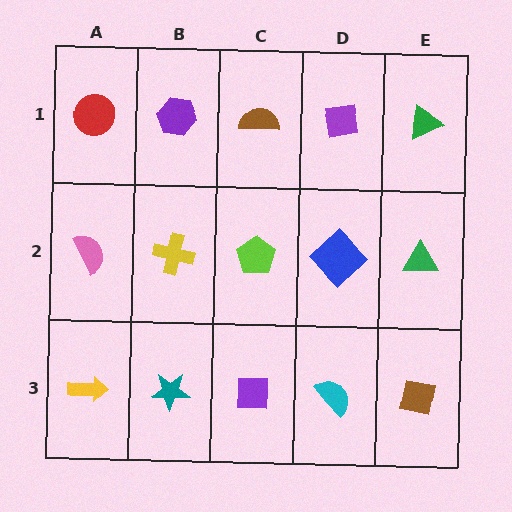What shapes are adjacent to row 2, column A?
A red circle (row 1, column A), a yellow arrow (row 3, column A), a yellow cross (row 2, column B).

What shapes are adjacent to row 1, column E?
A green triangle (row 2, column E), a purple square (row 1, column D).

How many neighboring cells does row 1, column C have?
3.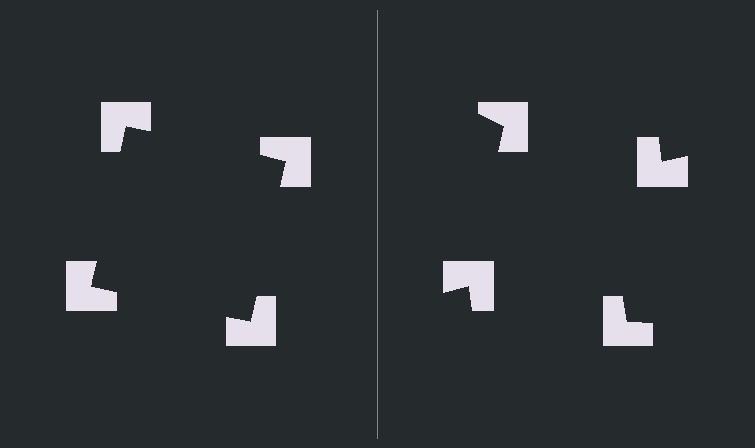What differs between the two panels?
The notched squares are positioned identically on both sides; only the wedge orientations differ. On the left they align to a square; on the right they are misaligned.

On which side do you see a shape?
An illusory square appears on the left side. On the right side the wedge cuts are rotated, so no coherent shape forms.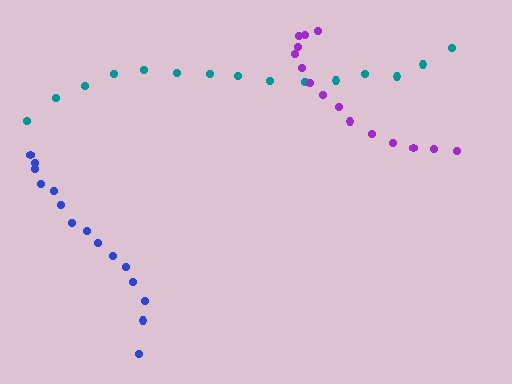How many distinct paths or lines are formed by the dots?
There are 3 distinct paths.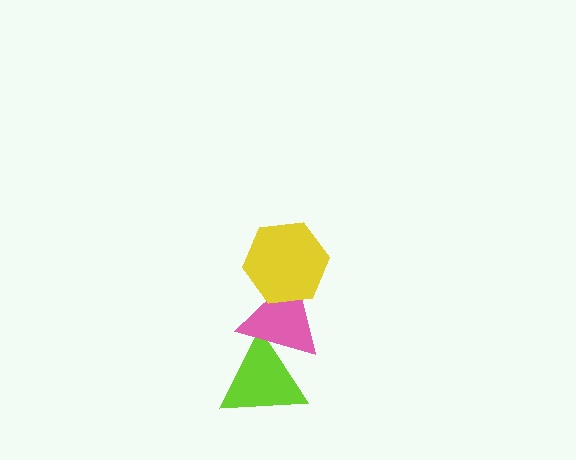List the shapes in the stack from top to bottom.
From top to bottom: the yellow hexagon, the pink triangle, the lime triangle.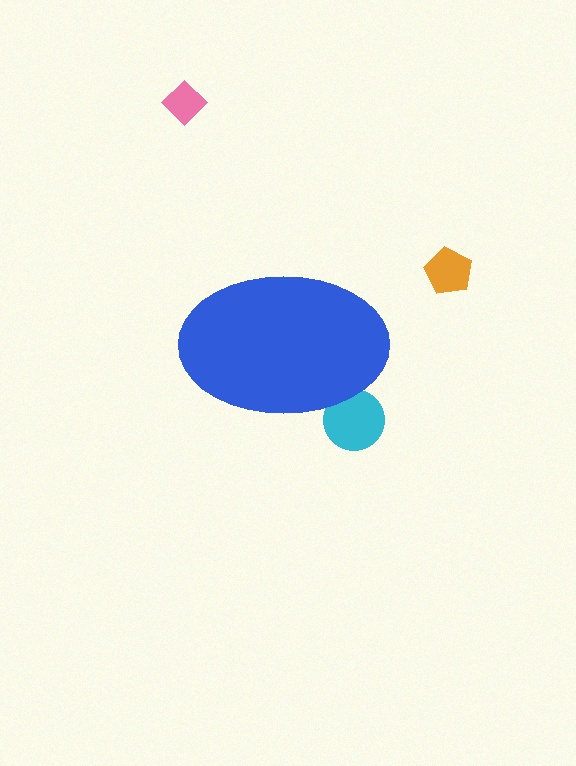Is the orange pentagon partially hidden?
No, the orange pentagon is fully visible.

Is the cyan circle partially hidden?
Yes, the cyan circle is partially hidden behind the blue ellipse.